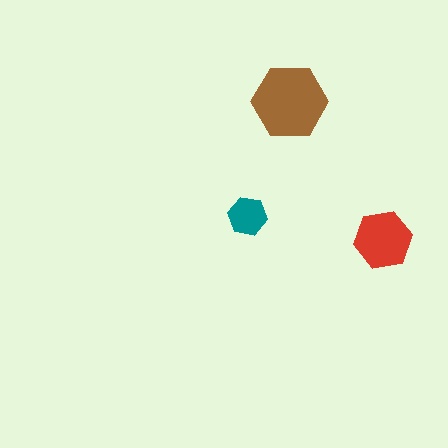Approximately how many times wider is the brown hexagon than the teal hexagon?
About 2 times wider.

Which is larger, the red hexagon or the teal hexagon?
The red one.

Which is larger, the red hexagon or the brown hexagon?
The brown one.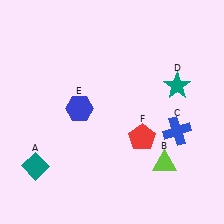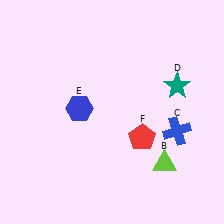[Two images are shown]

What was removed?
The teal diamond (A) was removed in Image 2.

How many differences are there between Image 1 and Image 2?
There is 1 difference between the two images.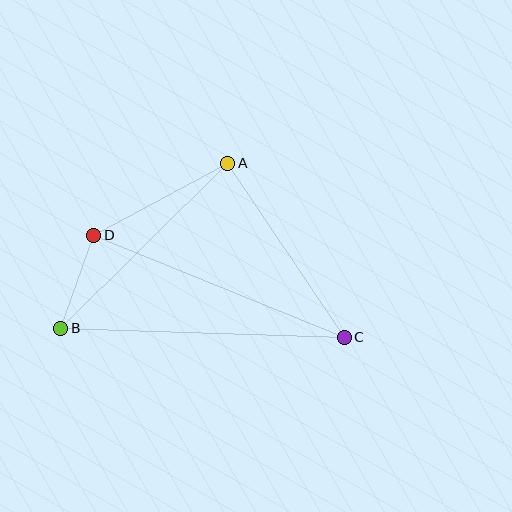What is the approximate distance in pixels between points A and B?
The distance between A and B is approximately 235 pixels.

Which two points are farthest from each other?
Points B and C are farthest from each other.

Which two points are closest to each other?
Points B and D are closest to each other.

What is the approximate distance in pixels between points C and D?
The distance between C and D is approximately 271 pixels.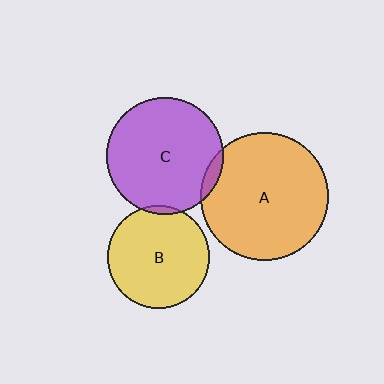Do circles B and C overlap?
Yes.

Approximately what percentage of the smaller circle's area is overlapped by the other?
Approximately 5%.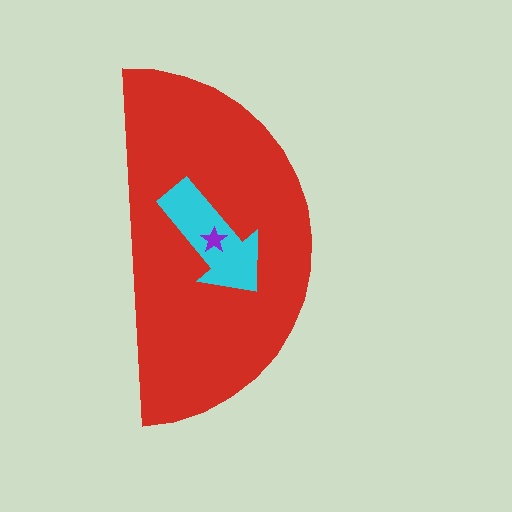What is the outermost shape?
The red semicircle.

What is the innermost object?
The purple star.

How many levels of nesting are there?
3.